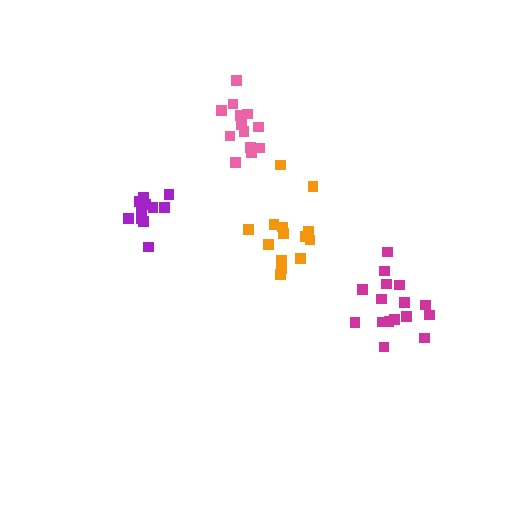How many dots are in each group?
Group 1: 14 dots, Group 2: 13 dots, Group 3: 16 dots, Group 4: 11 dots (54 total).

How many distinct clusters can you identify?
There are 4 distinct clusters.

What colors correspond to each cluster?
The clusters are colored: orange, pink, magenta, purple.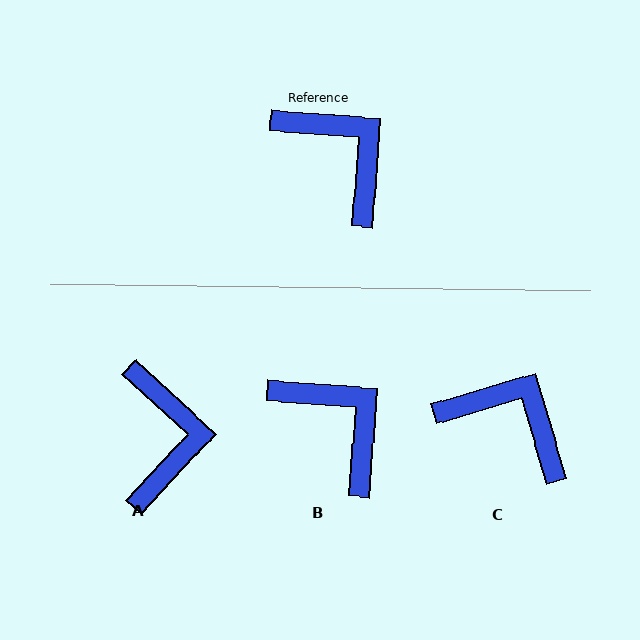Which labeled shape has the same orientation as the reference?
B.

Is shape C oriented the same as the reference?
No, it is off by about 20 degrees.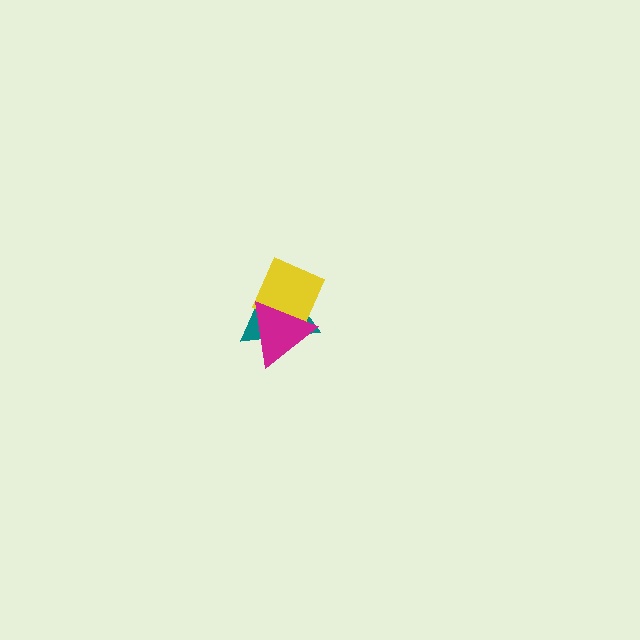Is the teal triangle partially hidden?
Yes, it is partially covered by another shape.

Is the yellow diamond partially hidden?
Yes, it is partially covered by another shape.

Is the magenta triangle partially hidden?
No, no other shape covers it.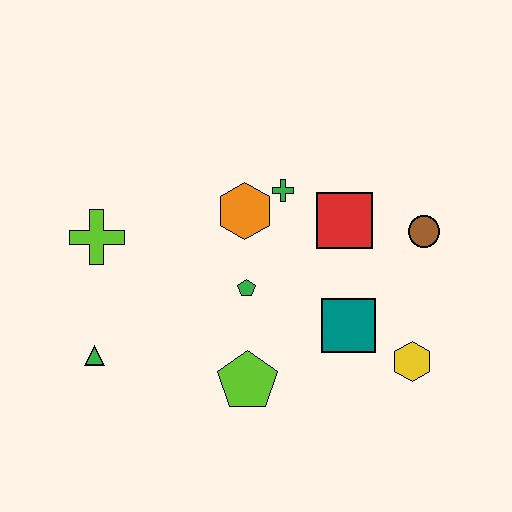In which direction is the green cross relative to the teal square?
The green cross is above the teal square.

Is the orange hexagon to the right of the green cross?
No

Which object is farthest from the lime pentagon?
The brown circle is farthest from the lime pentagon.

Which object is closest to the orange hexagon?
The green cross is closest to the orange hexagon.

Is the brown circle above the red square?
No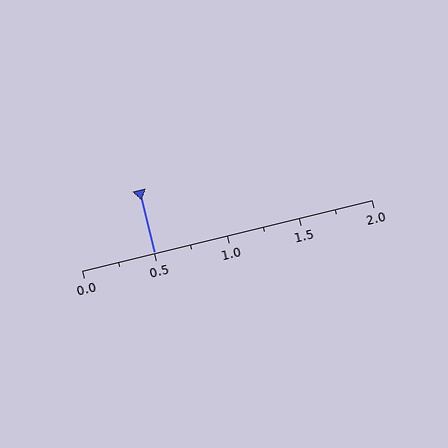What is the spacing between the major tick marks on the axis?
The major ticks are spaced 0.5 apart.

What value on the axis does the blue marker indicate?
The marker indicates approximately 0.5.